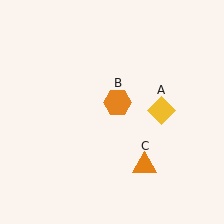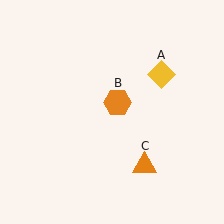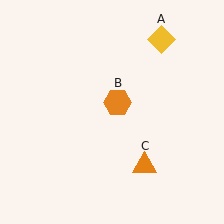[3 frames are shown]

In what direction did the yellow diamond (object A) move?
The yellow diamond (object A) moved up.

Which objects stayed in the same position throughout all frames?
Orange hexagon (object B) and orange triangle (object C) remained stationary.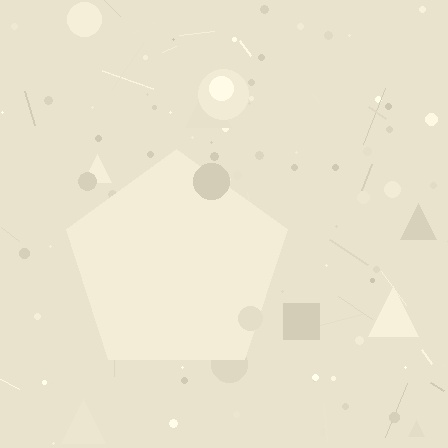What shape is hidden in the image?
A pentagon is hidden in the image.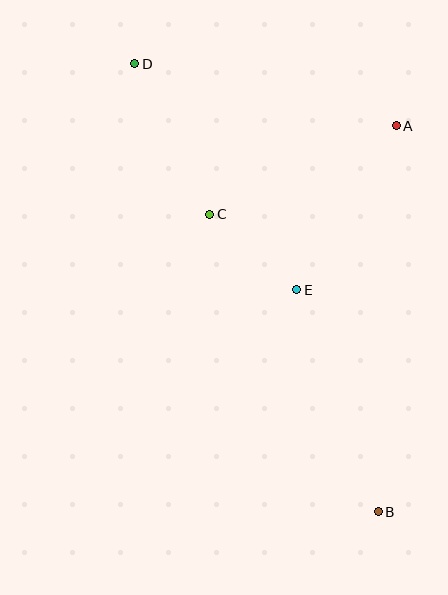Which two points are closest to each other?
Points C and E are closest to each other.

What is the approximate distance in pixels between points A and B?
The distance between A and B is approximately 387 pixels.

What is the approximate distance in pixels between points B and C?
The distance between B and C is approximately 342 pixels.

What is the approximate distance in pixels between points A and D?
The distance between A and D is approximately 269 pixels.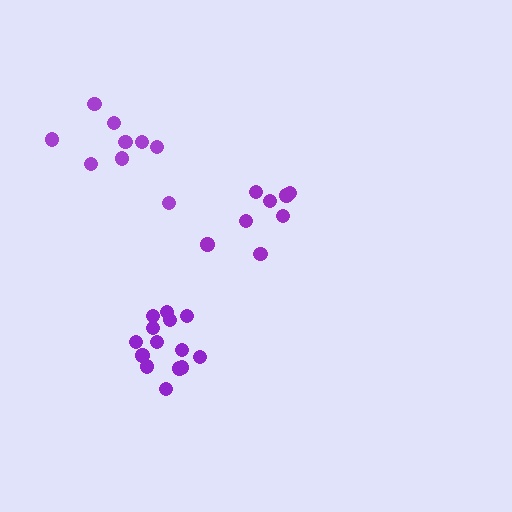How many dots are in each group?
Group 1: 8 dots, Group 2: 14 dots, Group 3: 9 dots (31 total).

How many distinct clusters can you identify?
There are 3 distinct clusters.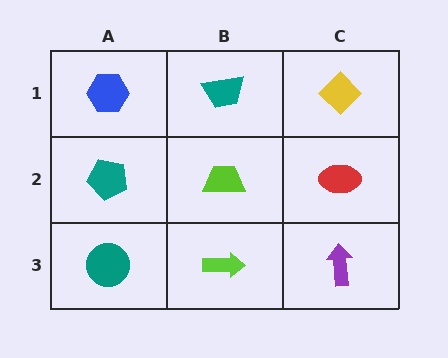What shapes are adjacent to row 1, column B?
A lime trapezoid (row 2, column B), a blue hexagon (row 1, column A), a yellow diamond (row 1, column C).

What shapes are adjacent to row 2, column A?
A blue hexagon (row 1, column A), a teal circle (row 3, column A), a lime trapezoid (row 2, column B).